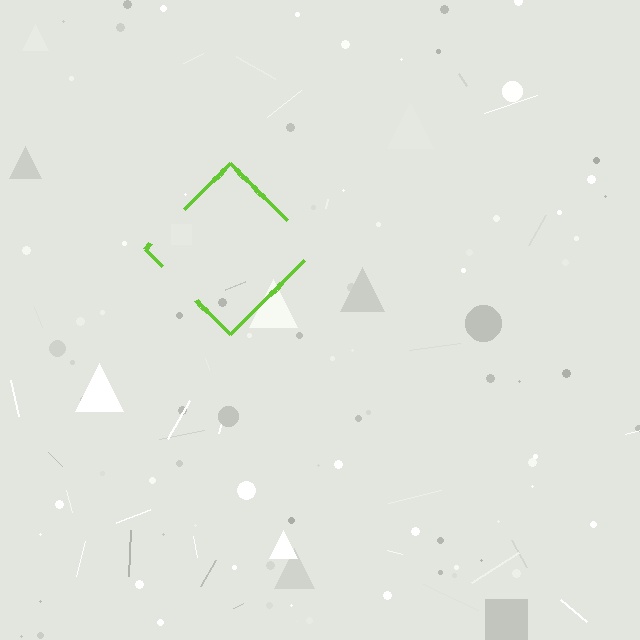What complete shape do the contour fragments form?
The contour fragments form a diamond.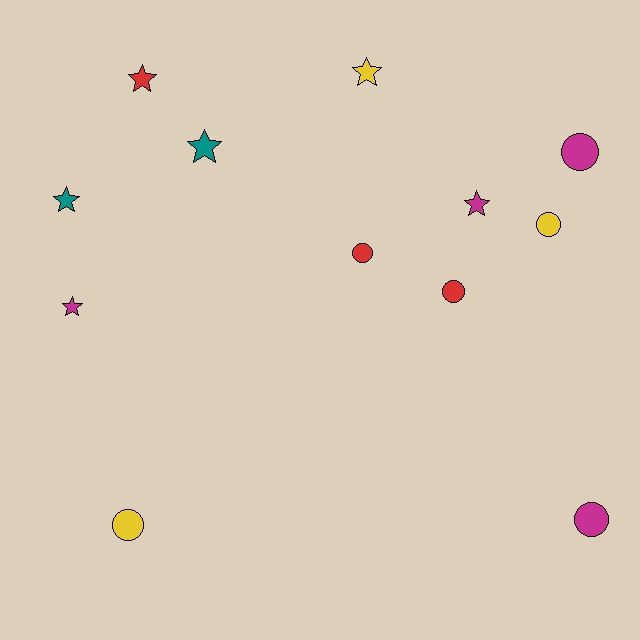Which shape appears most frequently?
Circle, with 6 objects.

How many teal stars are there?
There are 2 teal stars.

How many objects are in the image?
There are 12 objects.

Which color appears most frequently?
Magenta, with 4 objects.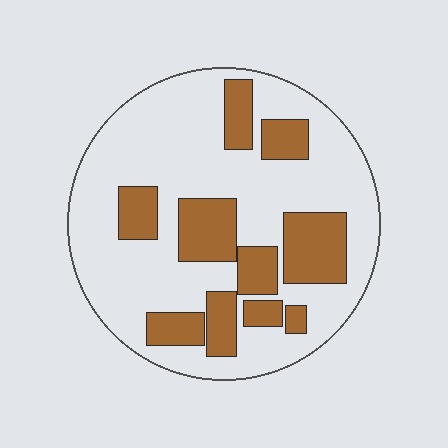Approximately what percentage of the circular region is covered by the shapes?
Approximately 30%.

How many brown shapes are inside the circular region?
10.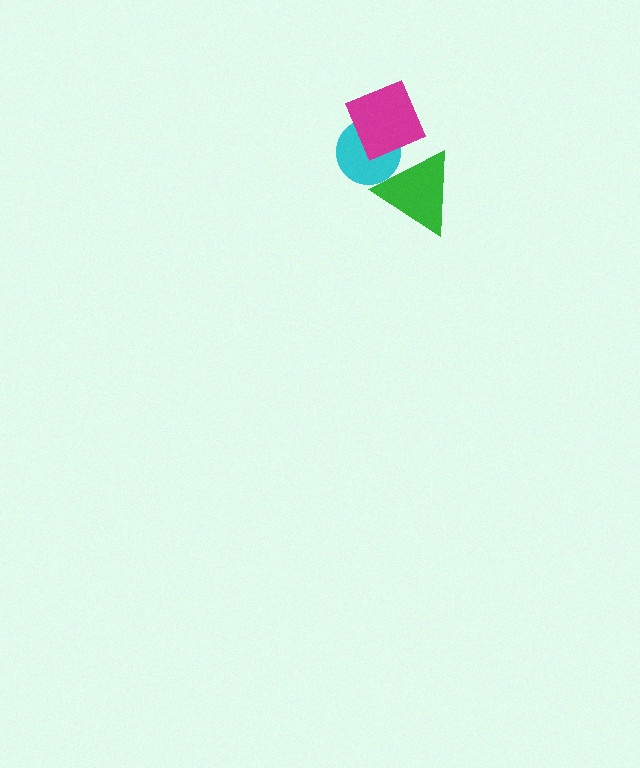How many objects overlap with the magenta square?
1 object overlaps with the magenta square.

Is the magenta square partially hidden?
No, no other shape covers it.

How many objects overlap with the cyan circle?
2 objects overlap with the cyan circle.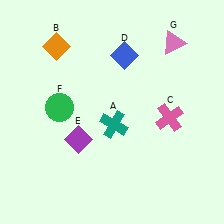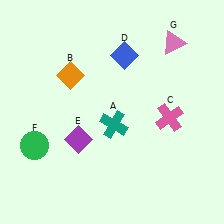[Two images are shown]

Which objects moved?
The objects that moved are: the orange diamond (B), the green circle (F).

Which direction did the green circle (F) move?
The green circle (F) moved down.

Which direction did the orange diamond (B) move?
The orange diamond (B) moved down.